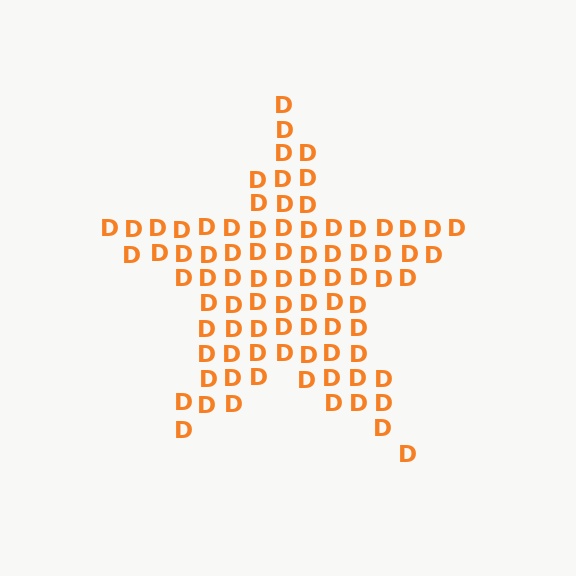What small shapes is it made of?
It is made of small letter D's.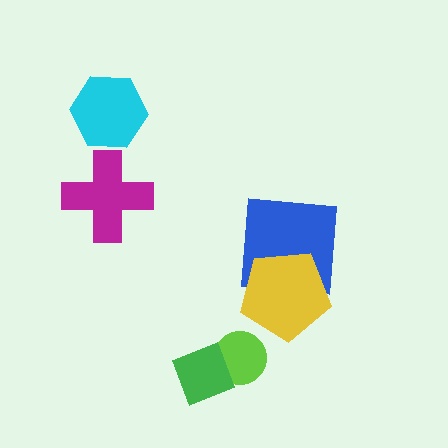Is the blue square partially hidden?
Yes, it is partially covered by another shape.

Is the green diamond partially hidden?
No, no other shape covers it.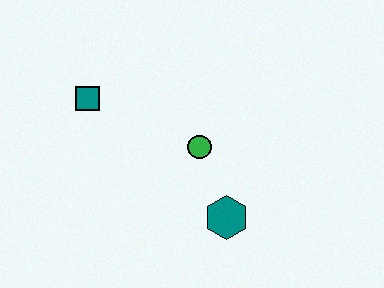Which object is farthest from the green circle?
The teal square is farthest from the green circle.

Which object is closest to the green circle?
The teal hexagon is closest to the green circle.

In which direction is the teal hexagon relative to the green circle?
The teal hexagon is below the green circle.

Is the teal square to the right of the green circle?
No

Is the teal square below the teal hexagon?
No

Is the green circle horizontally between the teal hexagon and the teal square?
Yes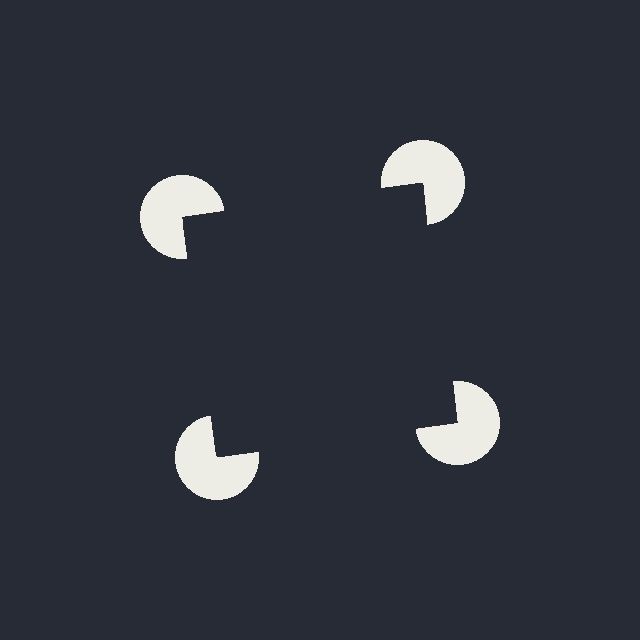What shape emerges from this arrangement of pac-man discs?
An illusory square — its edges are inferred from the aligned wedge cuts in the pac-man discs, not physically drawn.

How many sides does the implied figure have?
4 sides.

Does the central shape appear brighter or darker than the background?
It typically appears slightly darker than the background, even though no actual brightness change is drawn.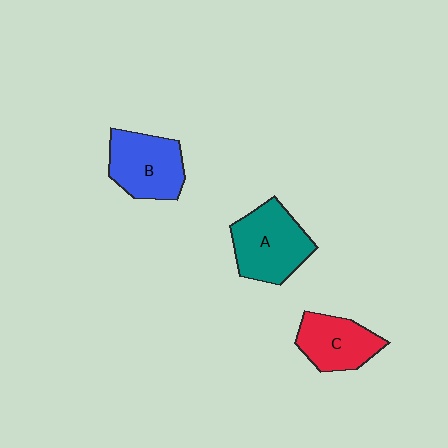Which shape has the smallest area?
Shape C (red).